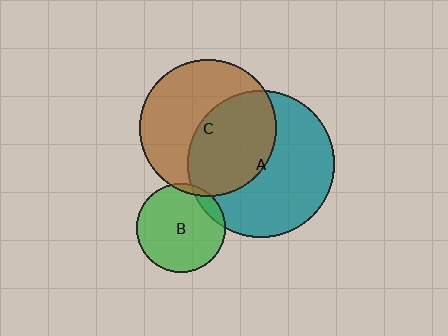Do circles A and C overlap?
Yes.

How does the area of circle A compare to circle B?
Approximately 2.7 times.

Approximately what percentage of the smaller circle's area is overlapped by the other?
Approximately 50%.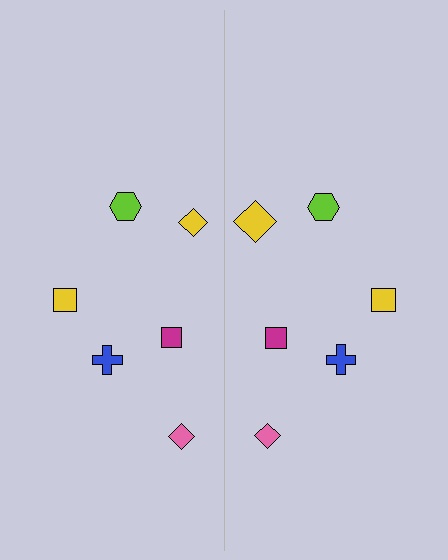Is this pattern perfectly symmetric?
No, the pattern is not perfectly symmetric. The yellow diamond on the right side has a different size than its mirror counterpart.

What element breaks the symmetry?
The yellow diamond on the right side has a different size than its mirror counterpart.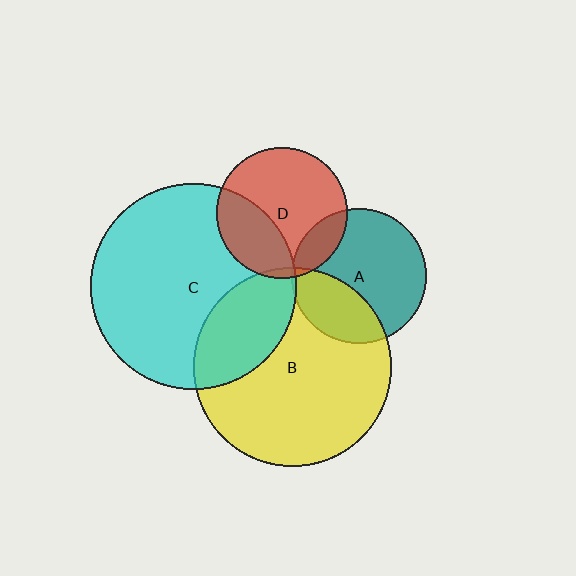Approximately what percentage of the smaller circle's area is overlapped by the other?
Approximately 15%.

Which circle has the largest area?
Circle C (cyan).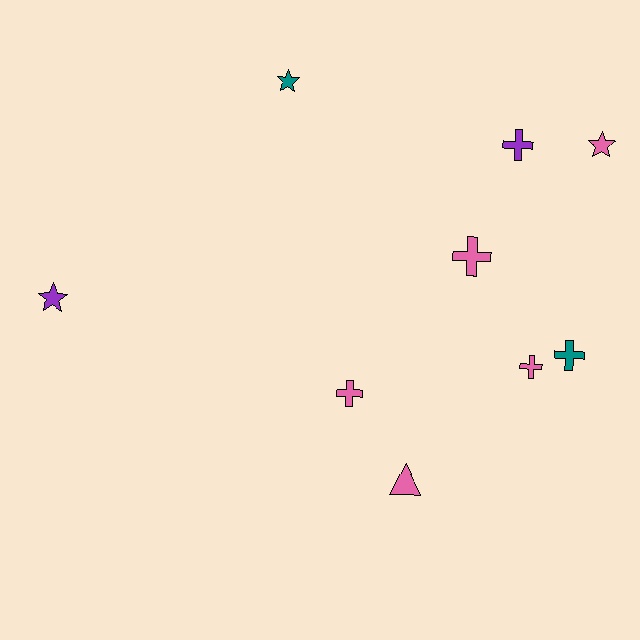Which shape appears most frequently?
Cross, with 5 objects.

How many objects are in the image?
There are 9 objects.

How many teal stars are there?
There is 1 teal star.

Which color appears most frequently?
Pink, with 5 objects.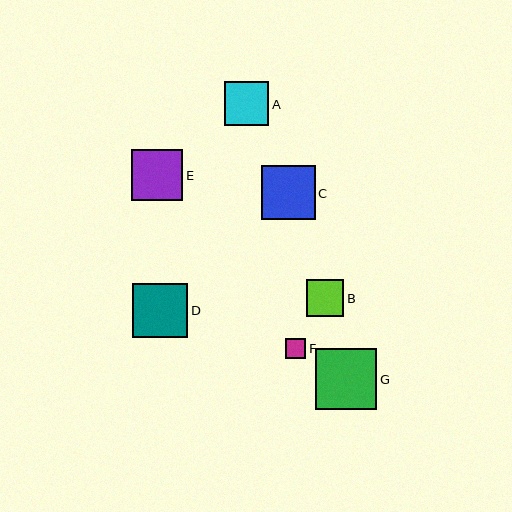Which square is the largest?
Square G is the largest with a size of approximately 61 pixels.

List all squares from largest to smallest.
From largest to smallest: G, D, C, E, A, B, F.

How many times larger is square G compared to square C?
Square G is approximately 1.1 times the size of square C.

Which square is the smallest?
Square F is the smallest with a size of approximately 20 pixels.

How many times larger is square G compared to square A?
Square G is approximately 1.4 times the size of square A.